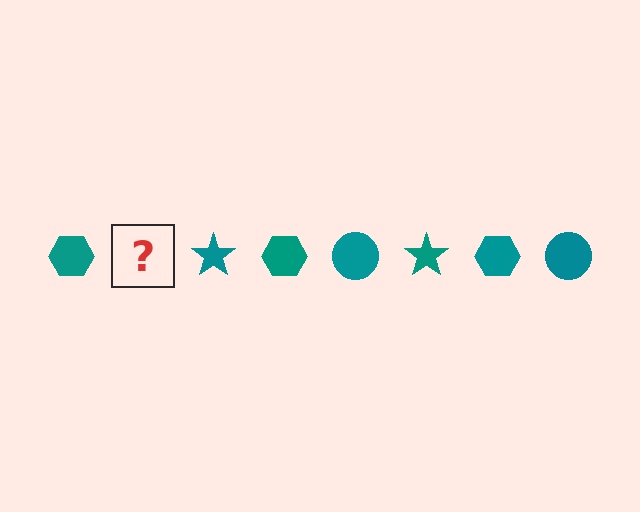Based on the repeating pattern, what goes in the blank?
The blank should be a teal circle.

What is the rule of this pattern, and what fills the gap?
The rule is that the pattern cycles through hexagon, circle, star shapes in teal. The gap should be filled with a teal circle.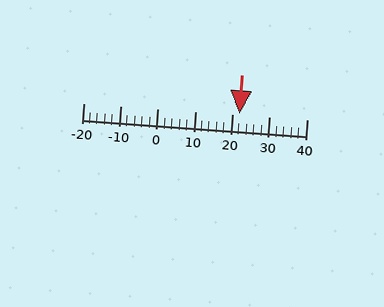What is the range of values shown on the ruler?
The ruler shows values from -20 to 40.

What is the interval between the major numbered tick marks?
The major tick marks are spaced 10 units apart.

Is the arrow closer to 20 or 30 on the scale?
The arrow is closer to 20.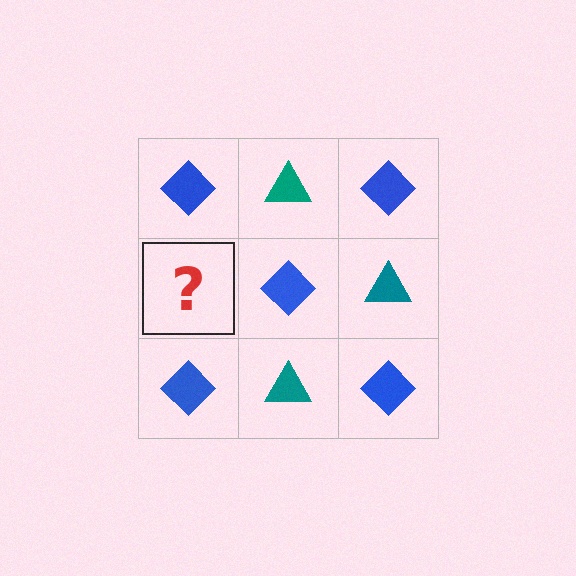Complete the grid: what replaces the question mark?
The question mark should be replaced with a teal triangle.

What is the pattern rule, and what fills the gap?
The rule is that it alternates blue diamond and teal triangle in a checkerboard pattern. The gap should be filled with a teal triangle.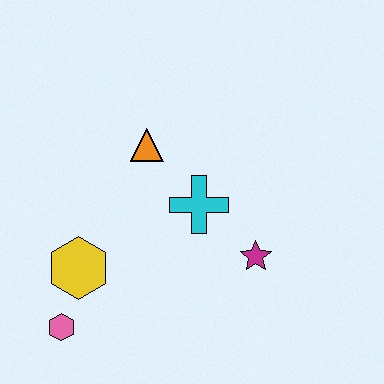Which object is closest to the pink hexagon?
The yellow hexagon is closest to the pink hexagon.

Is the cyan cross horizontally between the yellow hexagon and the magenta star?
Yes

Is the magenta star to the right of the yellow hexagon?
Yes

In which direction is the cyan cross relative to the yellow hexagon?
The cyan cross is to the right of the yellow hexagon.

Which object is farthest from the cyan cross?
The pink hexagon is farthest from the cyan cross.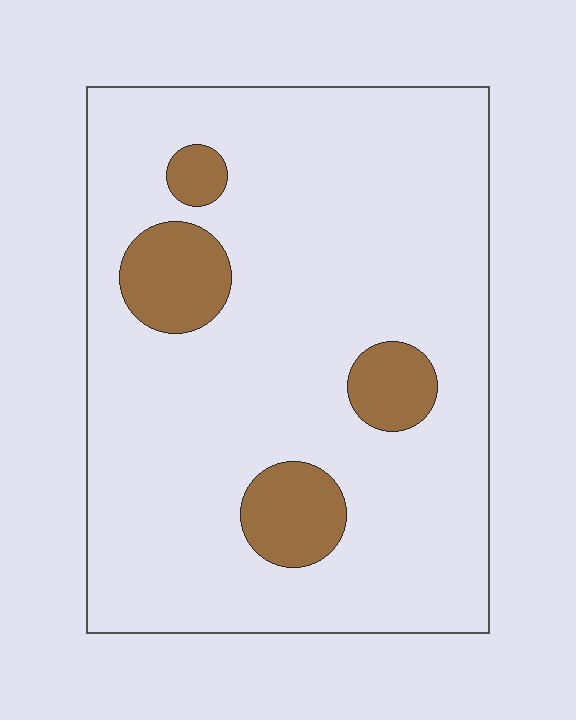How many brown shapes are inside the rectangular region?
4.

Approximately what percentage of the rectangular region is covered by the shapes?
Approximately 15%.